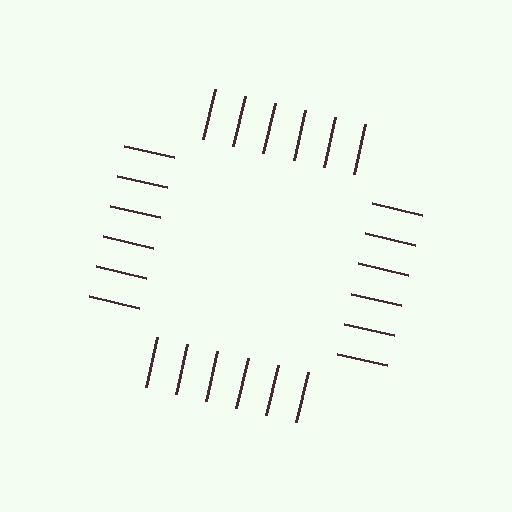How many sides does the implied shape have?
4 sides — the line-ends trace a square.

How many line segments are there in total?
24 — 6 along each of the 4 edges.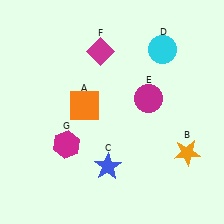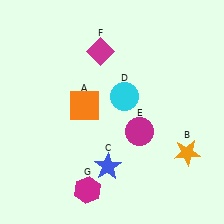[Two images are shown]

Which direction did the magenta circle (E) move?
The magenta circle (E) moved down.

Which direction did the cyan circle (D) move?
The cyan circle (D) moved down.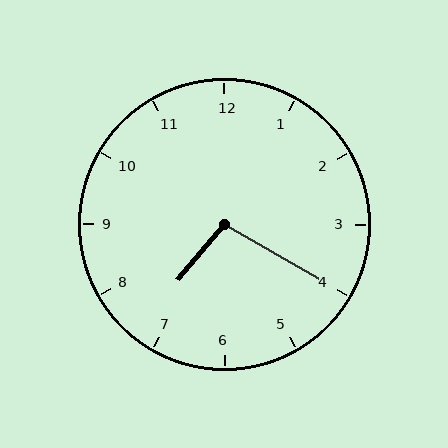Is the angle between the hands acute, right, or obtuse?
It is obtuse.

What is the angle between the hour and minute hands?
Approximately 100 degrees.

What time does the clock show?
7:20.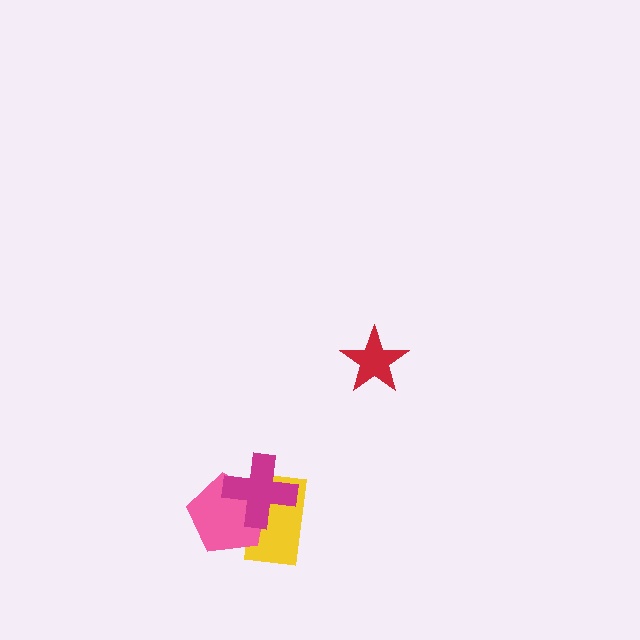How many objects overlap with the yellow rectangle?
2 objects overlap with the yellow rectangle.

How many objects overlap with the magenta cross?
2 objects overlap with the magenta cross.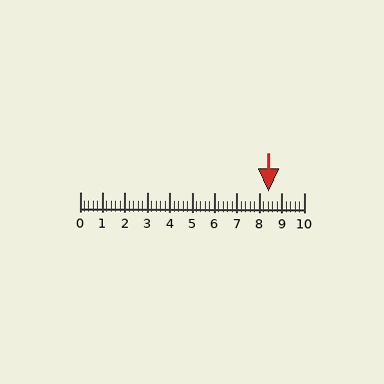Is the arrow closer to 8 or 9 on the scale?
The arrow is closer to 8.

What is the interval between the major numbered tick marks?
The major tick marks are spaced 1 units apart.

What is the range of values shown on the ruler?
The ruler shows values from 0 to 10.